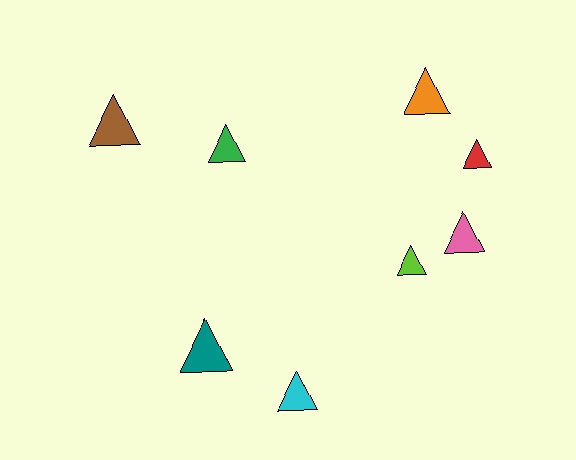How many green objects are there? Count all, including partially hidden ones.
There is 1 green object.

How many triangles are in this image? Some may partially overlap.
There are 8 triangles.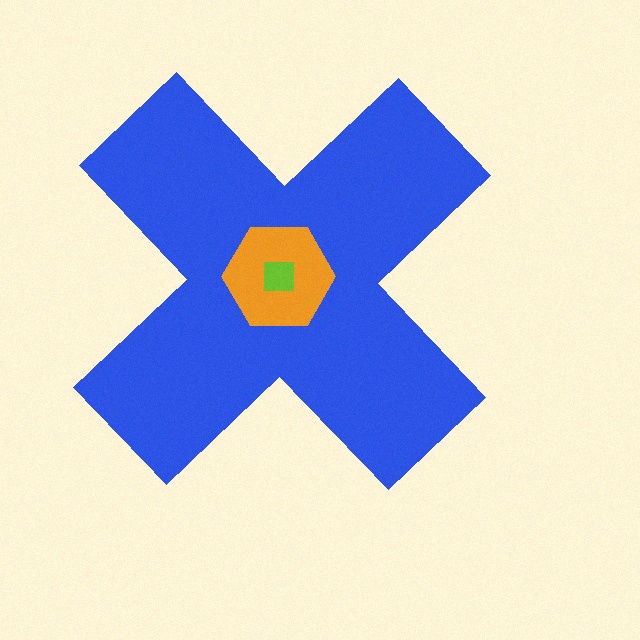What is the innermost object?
The lime square.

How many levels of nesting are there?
3.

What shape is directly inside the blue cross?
The orange hexagon.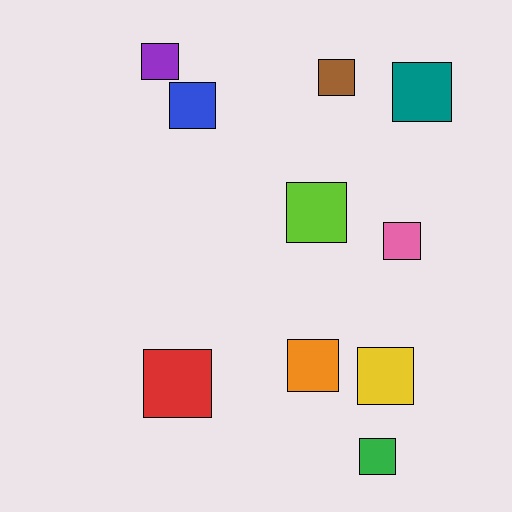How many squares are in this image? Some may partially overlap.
There are 10 squares.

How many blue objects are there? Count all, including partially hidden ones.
There is 1 blue object.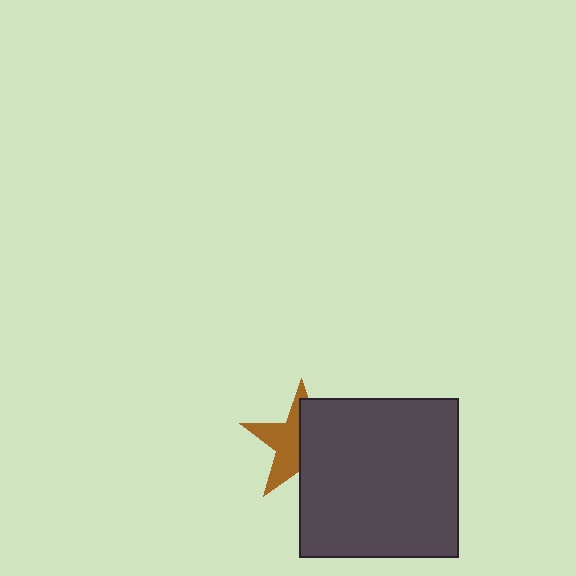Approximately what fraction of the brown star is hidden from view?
Roughly 51% of the brown star is hidden behind the dark gray square.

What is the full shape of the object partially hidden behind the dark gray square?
The partially hidden object is a brown star.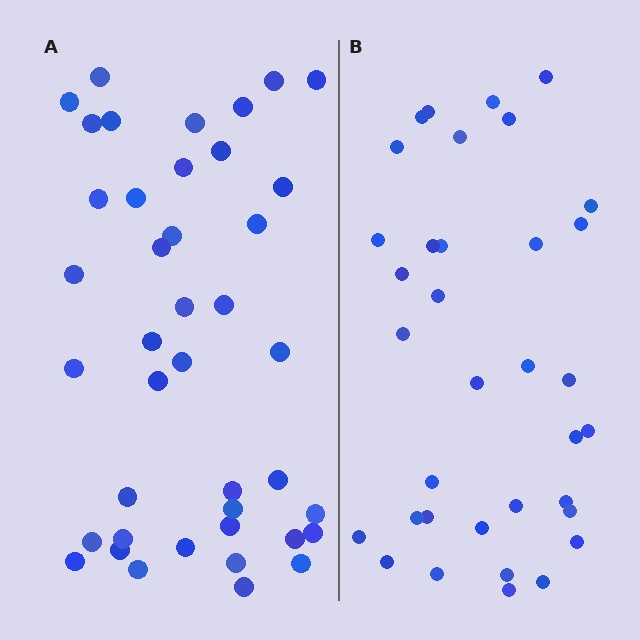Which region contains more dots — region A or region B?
Region A (the left region) has more dots.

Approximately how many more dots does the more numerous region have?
Region A has about 6 more dots than region B.